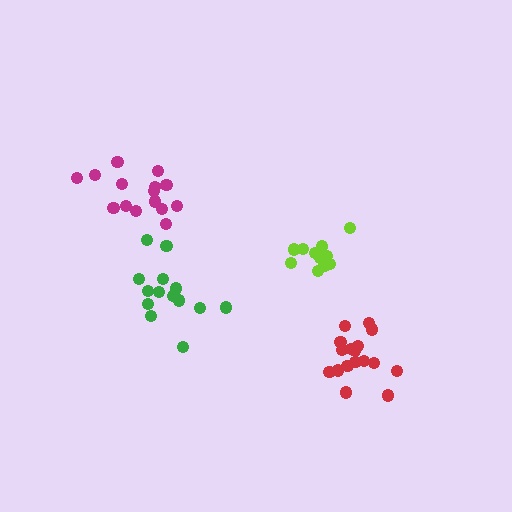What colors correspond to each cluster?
The clusters are colored: red, lime, green, magenta.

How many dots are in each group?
Group 1: 18 dots, Group 2: 12 dots, Group 3: 14 dots, Group 4: 15 dots (59 total).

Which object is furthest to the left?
The magenta cluster is leftmost.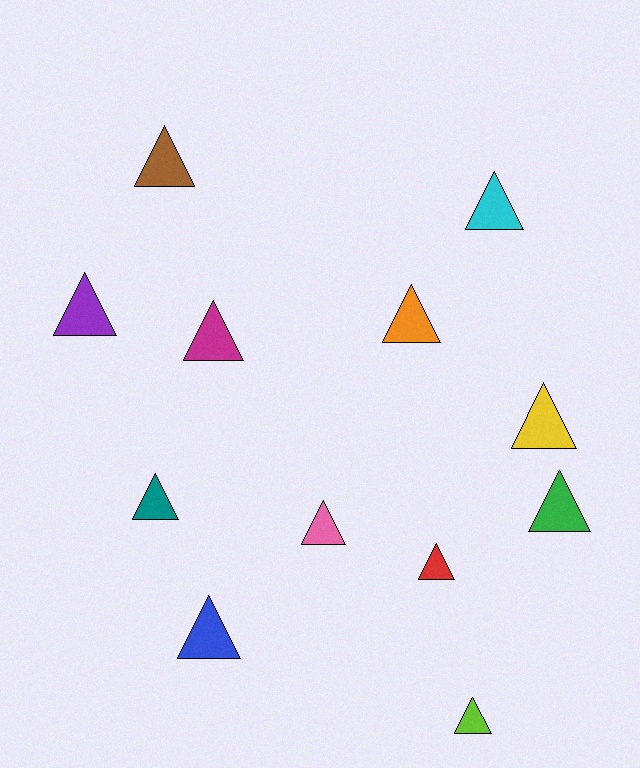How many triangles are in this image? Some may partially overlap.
There are 12 triangles.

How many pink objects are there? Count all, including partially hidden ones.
There is 1 pink object.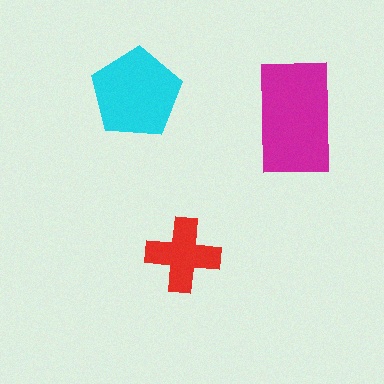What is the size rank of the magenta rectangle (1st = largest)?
1st.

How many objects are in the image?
There are 3 objects in the image.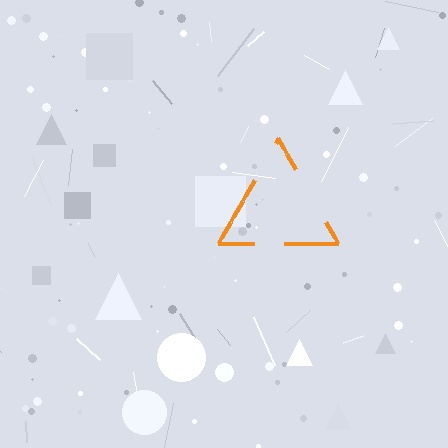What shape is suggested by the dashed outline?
The dashed outline suggests a triangle.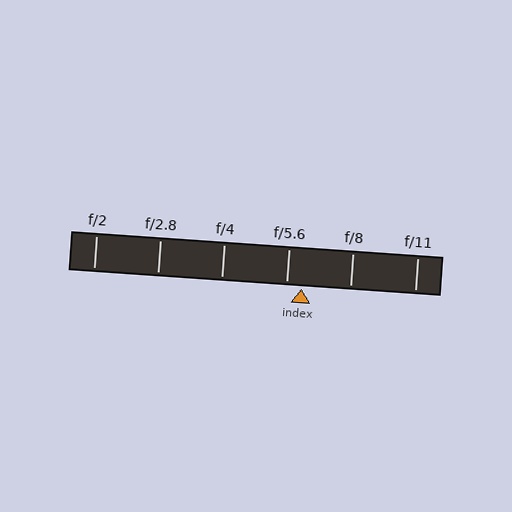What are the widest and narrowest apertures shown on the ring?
The widest aperture shown is f/2 and the narrowest is f/11.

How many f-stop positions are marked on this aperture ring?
There are 6 f-stop positions marked.